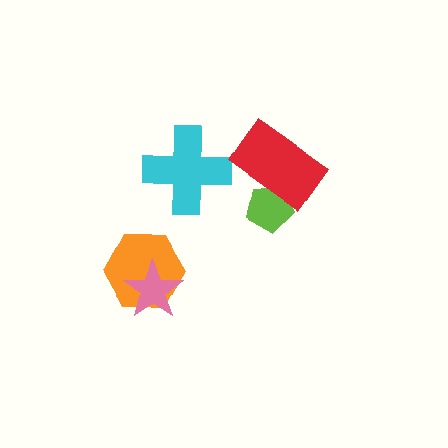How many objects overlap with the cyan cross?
0 objects overlap with the cyan cross.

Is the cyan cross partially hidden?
No, no other shape covers it.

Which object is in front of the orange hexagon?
The pink star is in front of the orange hexagon.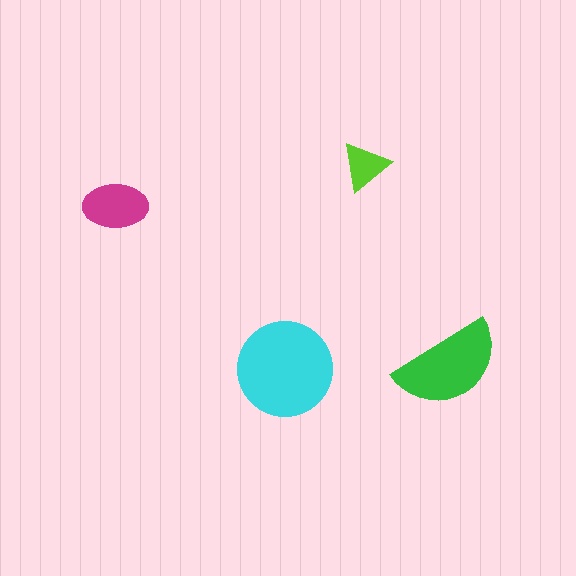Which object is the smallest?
The lime triangle.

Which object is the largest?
The cyan circle.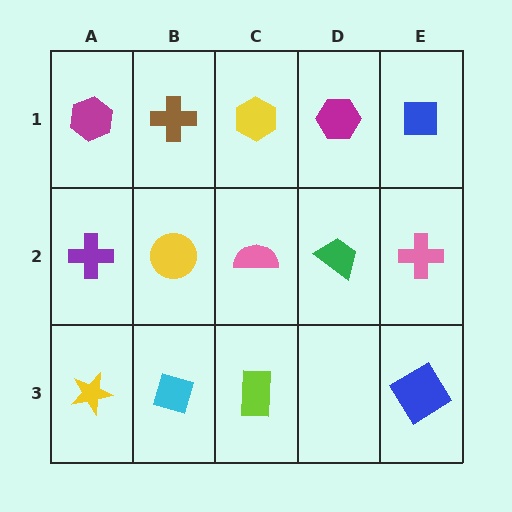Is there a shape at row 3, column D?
No, that cell is empty.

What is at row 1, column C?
A yellow hexagon.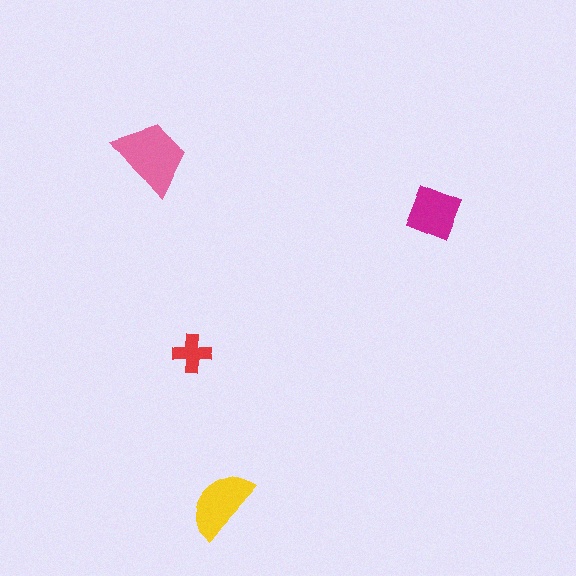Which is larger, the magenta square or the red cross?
The magenta square.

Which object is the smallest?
The red cross.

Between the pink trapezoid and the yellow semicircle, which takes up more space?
The pink trapezoid.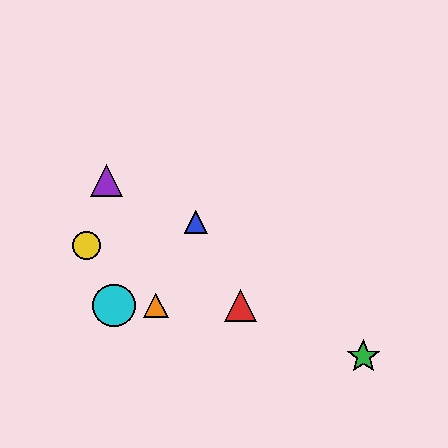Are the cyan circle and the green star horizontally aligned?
No, the cyan circle is at y≈306 and the green star is at y≈356.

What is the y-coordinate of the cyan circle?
The cyan circle is at y≈306.